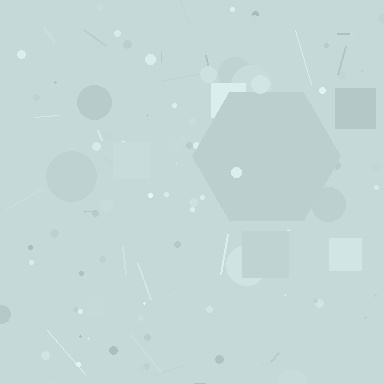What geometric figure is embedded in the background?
A hexagon is embedded in the background.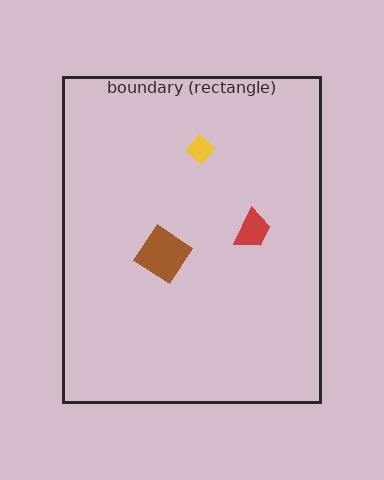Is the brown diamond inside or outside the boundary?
Inside.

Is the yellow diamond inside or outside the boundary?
Inside.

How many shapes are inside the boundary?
3 inside, 0 outside.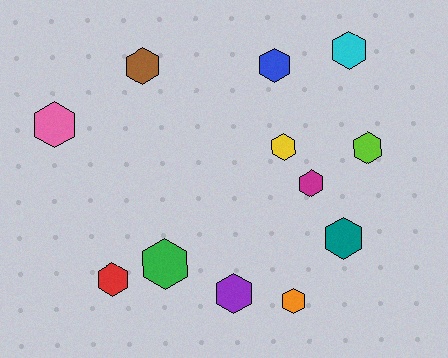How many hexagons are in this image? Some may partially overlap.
There are 12 hexagons.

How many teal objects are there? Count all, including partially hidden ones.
There is 1 teal object.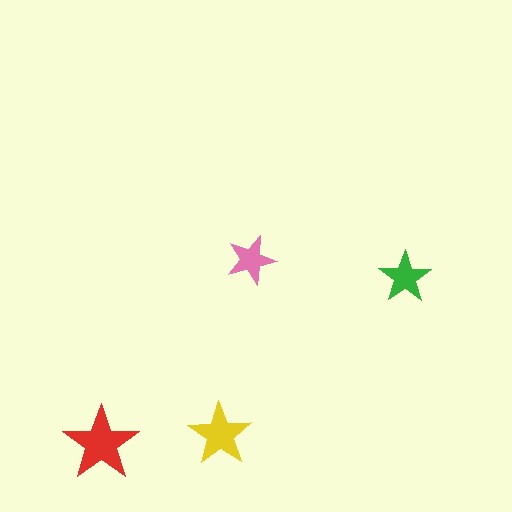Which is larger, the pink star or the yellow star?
The yellow one.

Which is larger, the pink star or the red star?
The red one.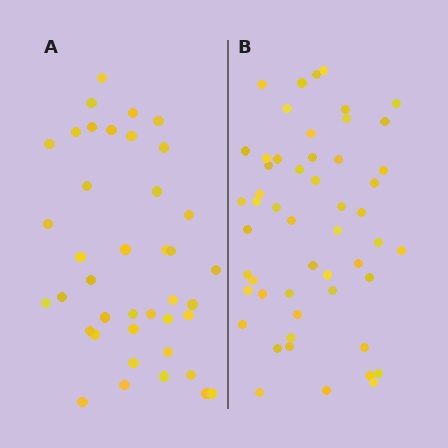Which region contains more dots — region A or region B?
Region B (the right region) has more dots.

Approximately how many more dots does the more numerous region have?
Region B has roughly 12 or so more dots than region A.